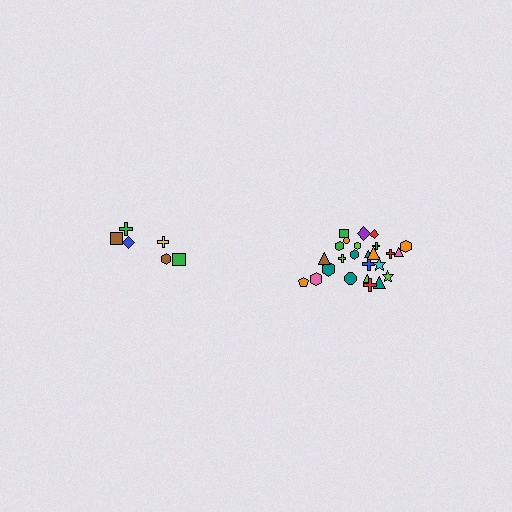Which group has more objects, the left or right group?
The right group.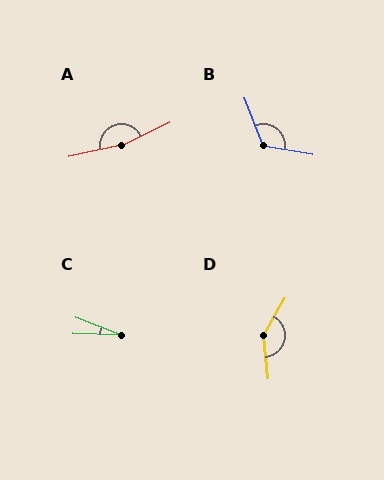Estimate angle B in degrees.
Approximately 121 degrees.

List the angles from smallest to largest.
C (19°), B (121°), D (145°), A (166°).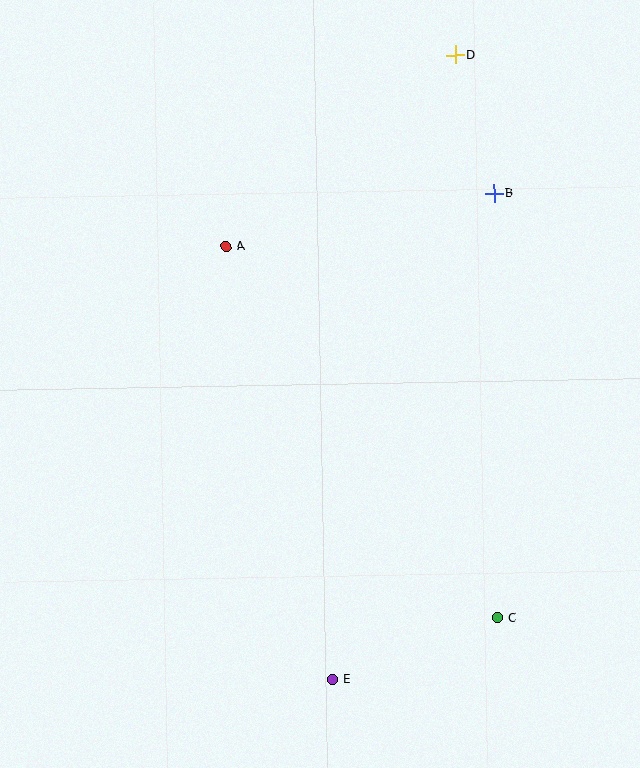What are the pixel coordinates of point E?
Point E is at (333, 679).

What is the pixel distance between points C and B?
The distance between C and B is 425 pixels.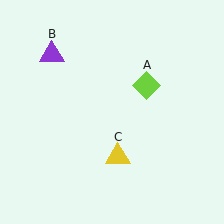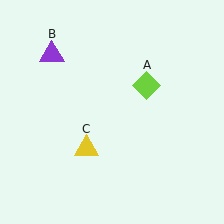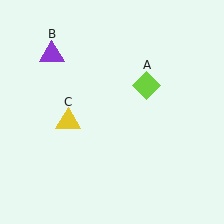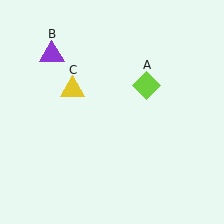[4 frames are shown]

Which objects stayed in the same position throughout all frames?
Lime diamond (object A) and purple triangle (object B) remained stationary.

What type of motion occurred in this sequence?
The yellow triangle (object C) rotated clockwise around the center of the scene.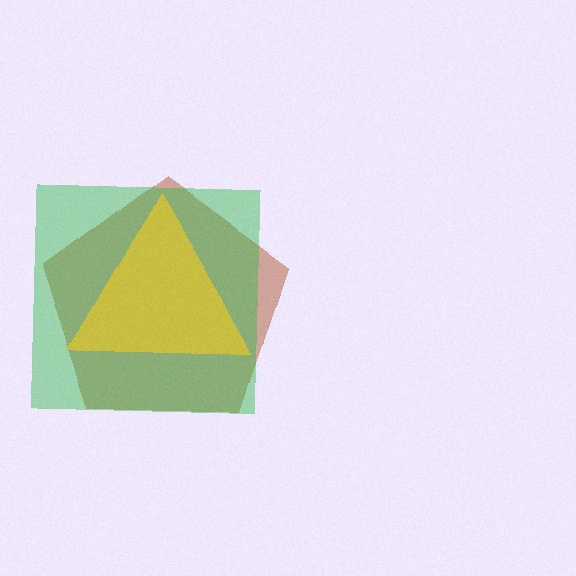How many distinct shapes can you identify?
There are 3 distinct shapes: a brown pentagon, a green square, a yellow triangle.